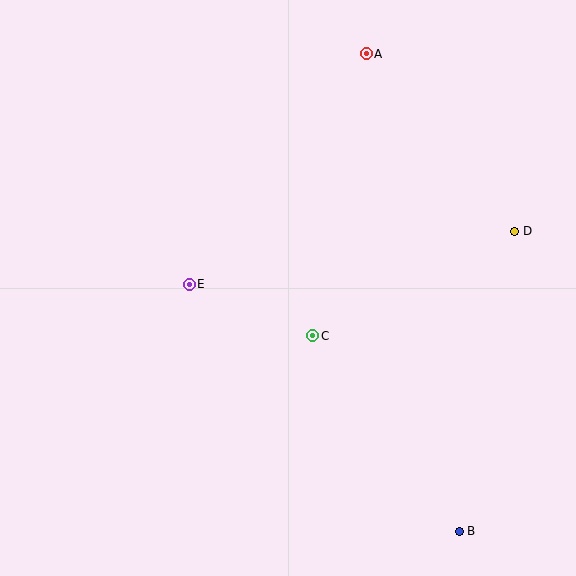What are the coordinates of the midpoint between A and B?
The midpoint between A and B is at (413, 293).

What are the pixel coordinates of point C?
Point C is at (313, 336).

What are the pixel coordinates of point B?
Point B is at (459, 531).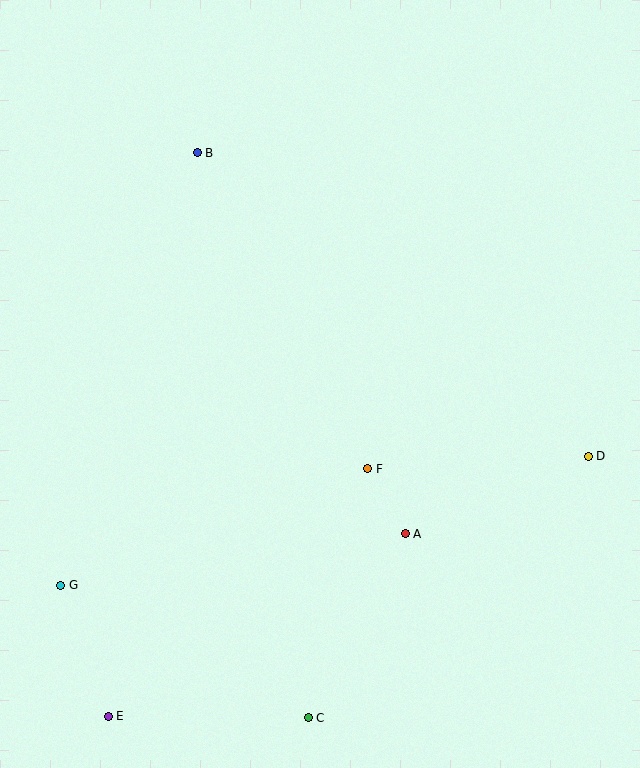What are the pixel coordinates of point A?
Point A is at (405, 534).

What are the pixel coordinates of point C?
Point C is at (308, 718).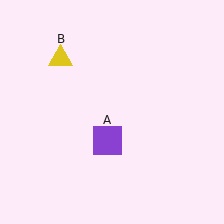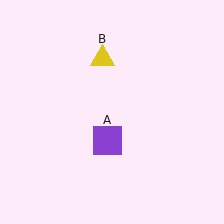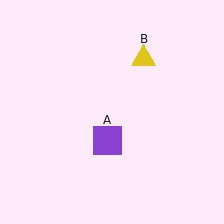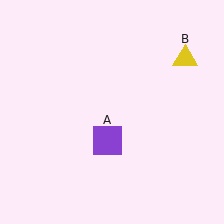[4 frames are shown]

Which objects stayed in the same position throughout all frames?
Purple square (object A) remained stationary.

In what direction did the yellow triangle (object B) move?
The yellow triangle (object B) moved right.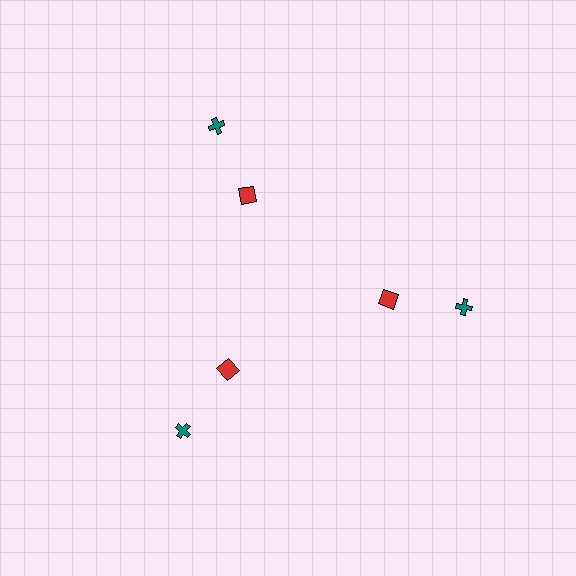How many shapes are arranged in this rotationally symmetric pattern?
There are 6 shapes, arranged in 3 groups of 2.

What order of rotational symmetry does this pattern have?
This pattern has 3-fold rotational symmetry.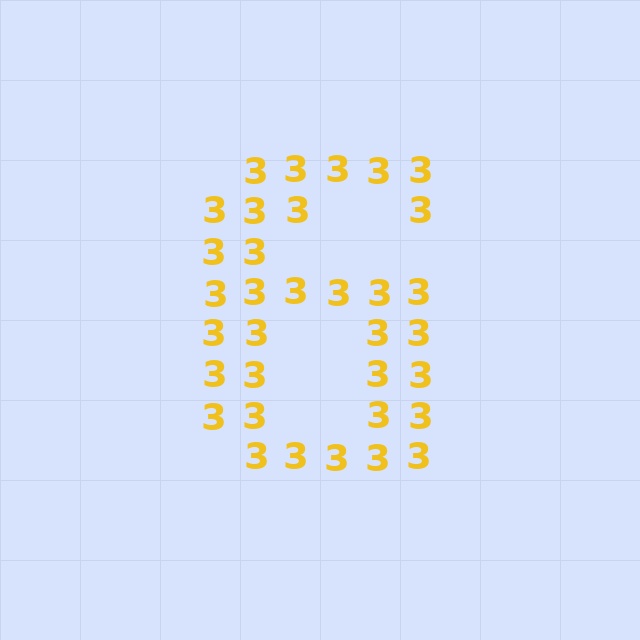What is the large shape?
The large shape is the digit 6.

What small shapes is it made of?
It is made of small digit 3's.